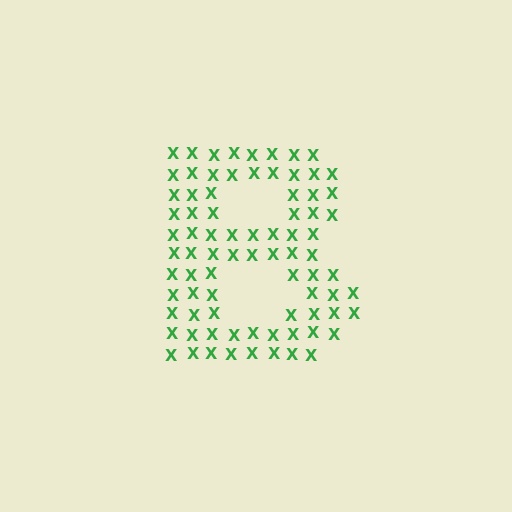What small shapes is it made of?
It is made of small letter X's.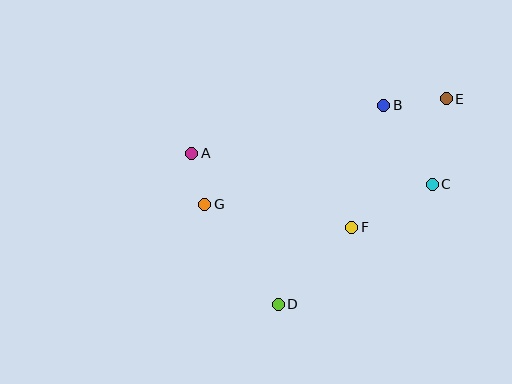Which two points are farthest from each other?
Points D and E are farthest from each other.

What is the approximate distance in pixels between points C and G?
The distance between C and G is approximately 228 pixels.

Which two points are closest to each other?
Points A and G are closest to each other.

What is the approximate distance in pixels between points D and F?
The distance between D and F is approximately 106 pixels.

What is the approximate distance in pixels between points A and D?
The distance between A and D is approximately 174 pixels.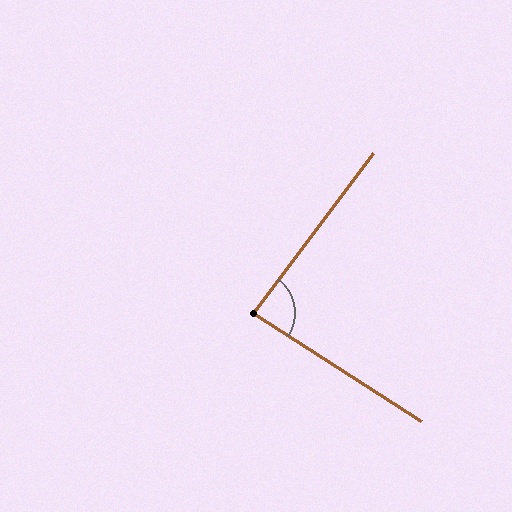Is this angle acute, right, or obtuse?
It is approximately a right angle.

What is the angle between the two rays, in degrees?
Approximately 86 degrees.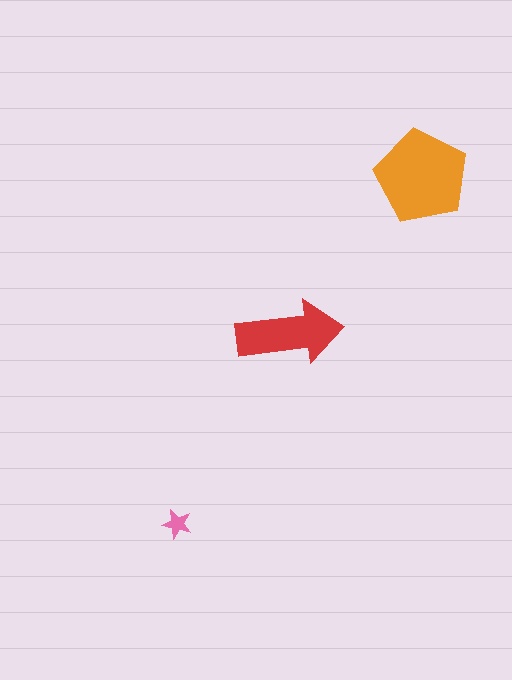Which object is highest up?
The orange pentagon is topmost.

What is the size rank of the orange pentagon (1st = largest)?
1st.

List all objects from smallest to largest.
The pink star, the red arrow, the orange pentagon.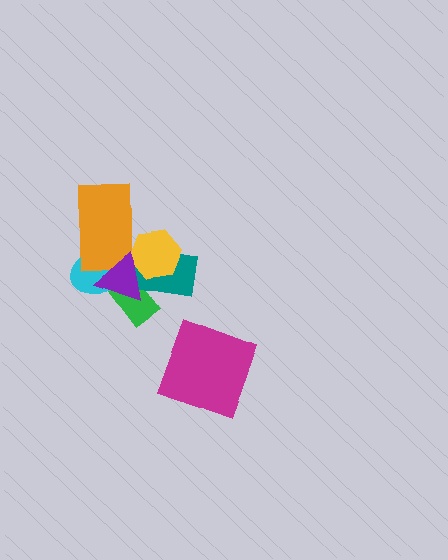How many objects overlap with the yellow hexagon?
4 objects overlap with the yellow hexagon.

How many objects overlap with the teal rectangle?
4 objects overlap with the teal rectangle.